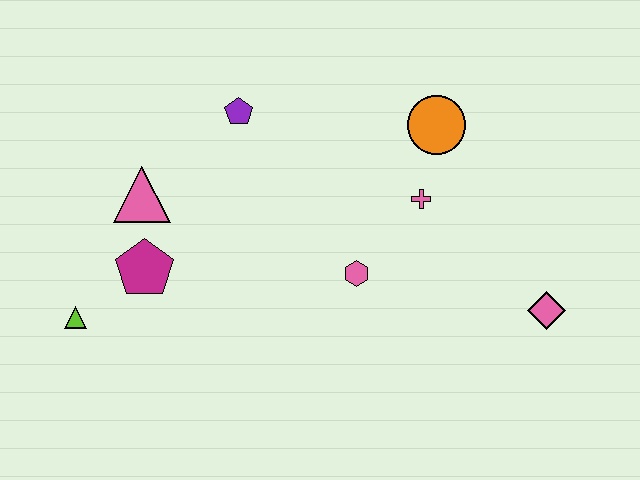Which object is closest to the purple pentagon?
The pink triangle is closest to the purple pentagon.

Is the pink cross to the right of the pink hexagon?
Yes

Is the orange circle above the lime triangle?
Yes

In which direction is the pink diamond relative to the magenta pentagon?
The pink diamond is to the right of the magenta pentagon.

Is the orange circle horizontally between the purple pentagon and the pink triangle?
No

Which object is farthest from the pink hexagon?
The lime triangle is farthest from the pink hexagon.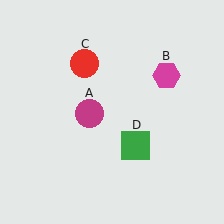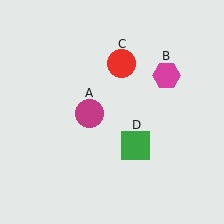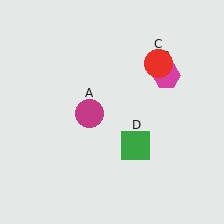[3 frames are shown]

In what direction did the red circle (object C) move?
The red circle (object C) moved right.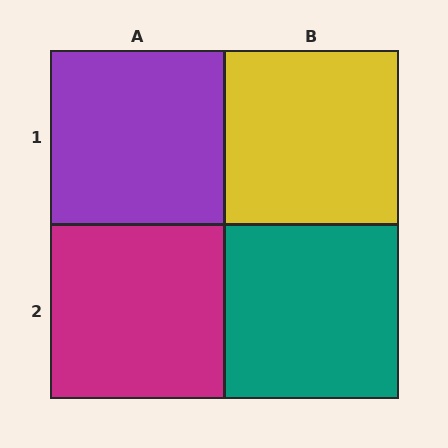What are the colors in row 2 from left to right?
Magenta, teal.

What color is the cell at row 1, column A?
Purple.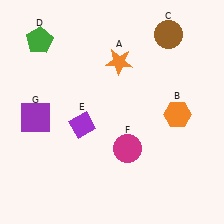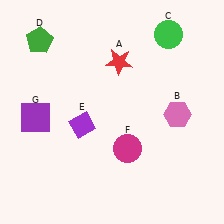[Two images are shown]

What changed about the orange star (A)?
In Image 1, A is orange. In Image 2, it changed to red.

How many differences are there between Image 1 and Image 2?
There are 3 differences between the two images.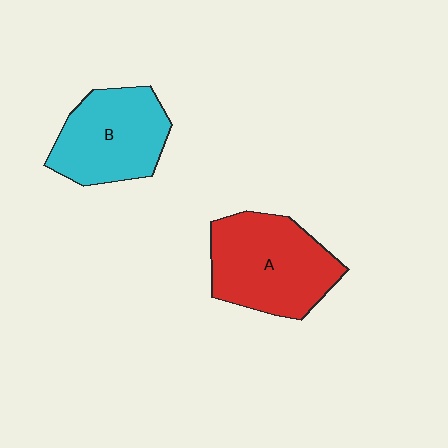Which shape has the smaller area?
Shape B (cyan).